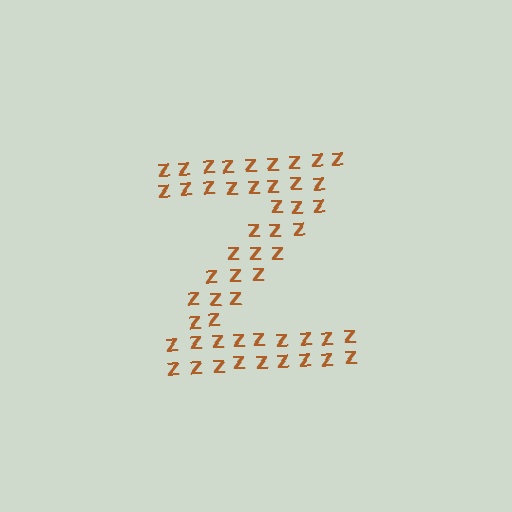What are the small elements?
The small elements are letter Z's.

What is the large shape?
The large shape is the letter Z.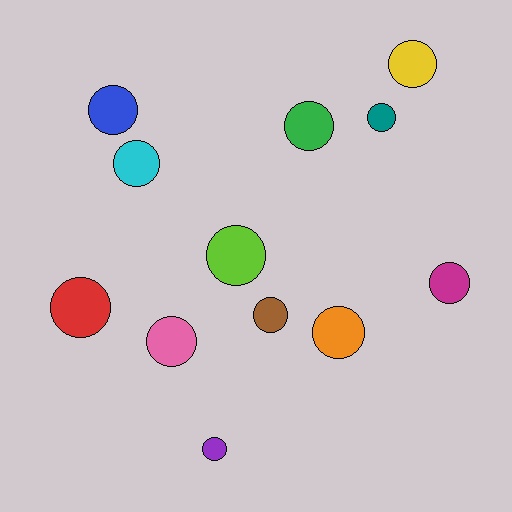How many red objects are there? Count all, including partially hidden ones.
There is 1 red object.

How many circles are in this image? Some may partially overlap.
There are 12 circles.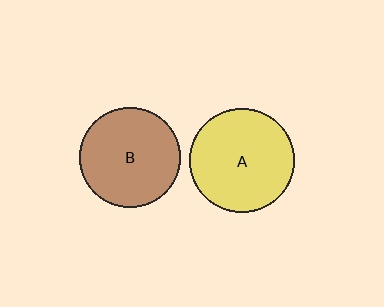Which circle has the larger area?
Circle A (yellow).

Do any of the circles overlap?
No, none of the circles overlap.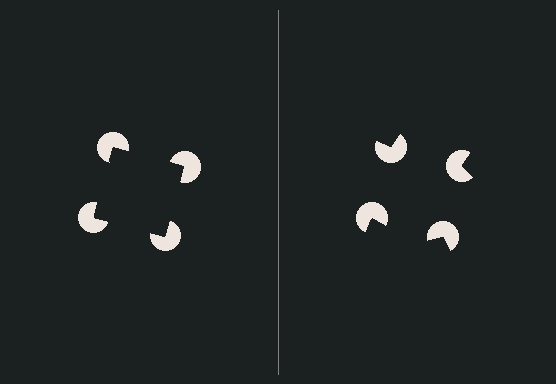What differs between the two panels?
The pac-man discs are positioned identically on both sides; only the wedge orientations differ. On the left they align to a square; on the right they are misaligned.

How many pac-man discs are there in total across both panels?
8 — 4 on each side.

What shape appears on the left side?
An illusory square.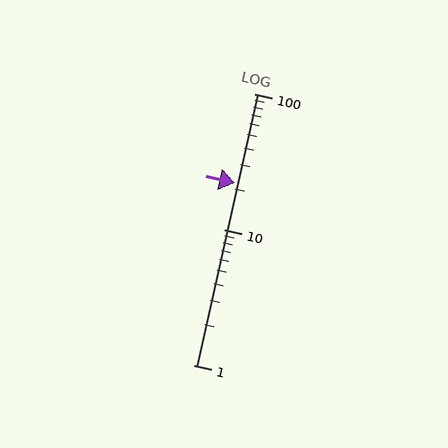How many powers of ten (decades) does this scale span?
The scale spans 2 decades, from 1 to 100.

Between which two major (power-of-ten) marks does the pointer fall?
The pointer is between 10 and 100.